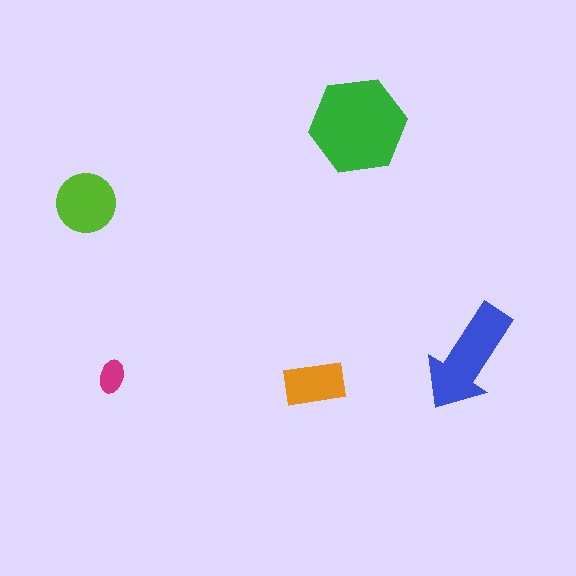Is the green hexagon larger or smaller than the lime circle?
Larger.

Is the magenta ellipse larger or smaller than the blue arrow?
Smaller.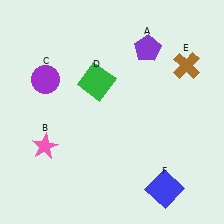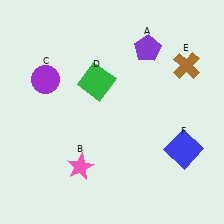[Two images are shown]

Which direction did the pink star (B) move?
The pink star (B) moved right.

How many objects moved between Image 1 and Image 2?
2 objects moved between the two images.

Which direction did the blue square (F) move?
The blue square (F) moved up.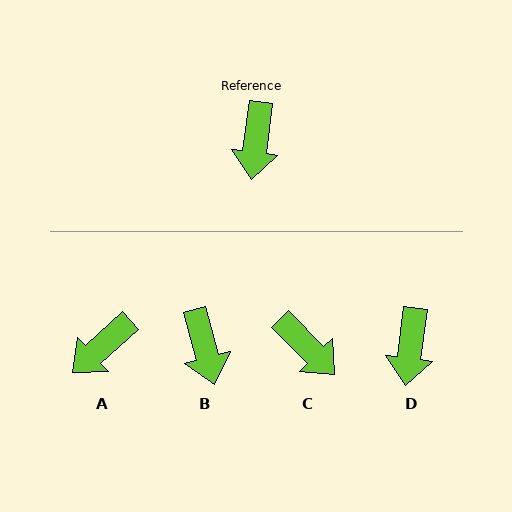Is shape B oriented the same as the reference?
No, it is off by about 22 degrees.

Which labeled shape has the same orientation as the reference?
D.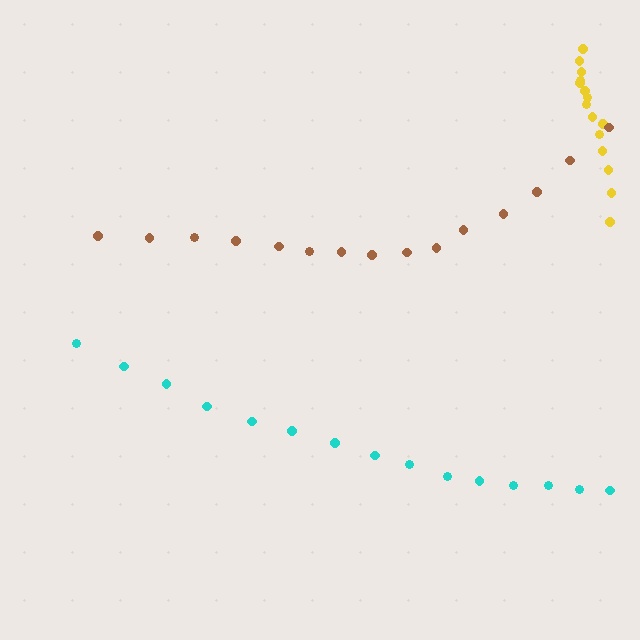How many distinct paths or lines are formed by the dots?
There are 3 distinct paths.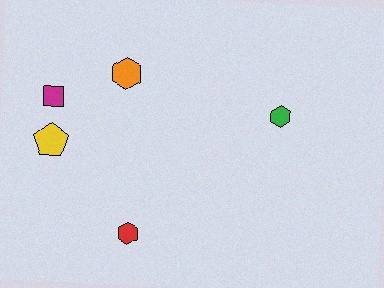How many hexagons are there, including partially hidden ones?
There are 3 hexagons.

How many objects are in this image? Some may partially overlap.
There are 5 objects.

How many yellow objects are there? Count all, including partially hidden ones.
There is 1 yellow object.